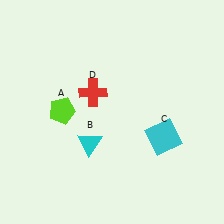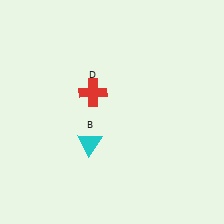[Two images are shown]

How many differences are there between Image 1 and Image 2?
There are 2 differences between the two images.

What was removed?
The lime pentagon (A), the cyan square (C) were removed in Image 2.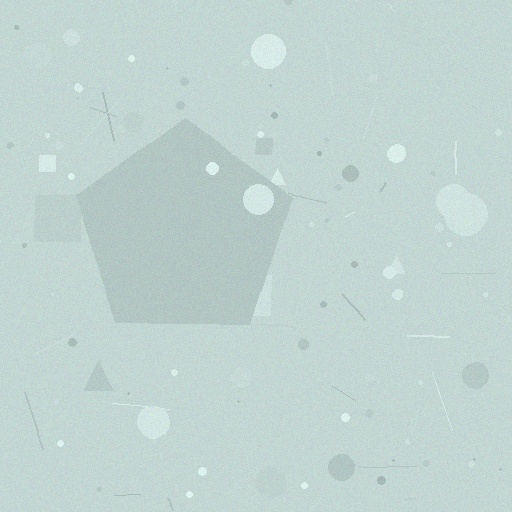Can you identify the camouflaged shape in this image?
The camouflaged shape is a pentagon.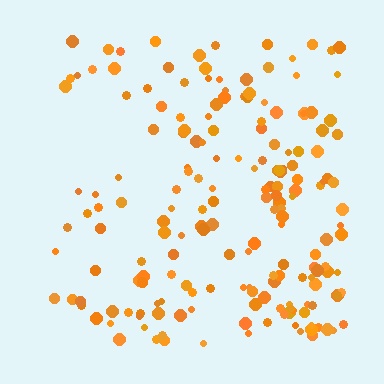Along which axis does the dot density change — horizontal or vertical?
Horizontal.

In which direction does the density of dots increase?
From left to right, with the right side densest.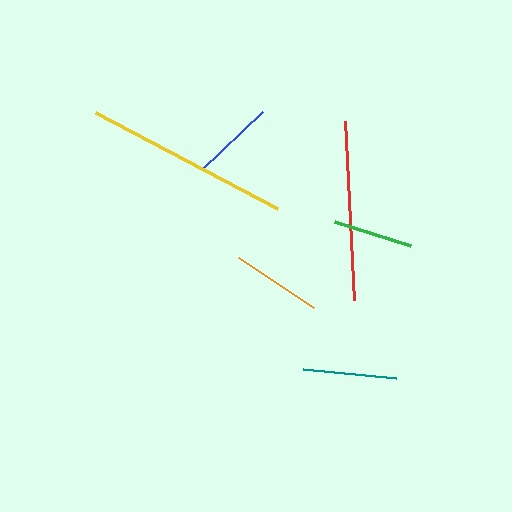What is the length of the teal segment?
The teal segment is approximately 94 pixels long.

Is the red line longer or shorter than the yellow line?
The yellow line is longer than the red line.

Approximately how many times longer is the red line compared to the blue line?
The red line is approximately 2.1 times the length of the blue line.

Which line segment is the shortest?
The green line is the shortest at approximately 79 pixels.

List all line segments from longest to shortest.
From longest to shortest: yellow, red, teal, orange, blue, green.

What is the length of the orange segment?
The orange segment is approximately 90 pixels long.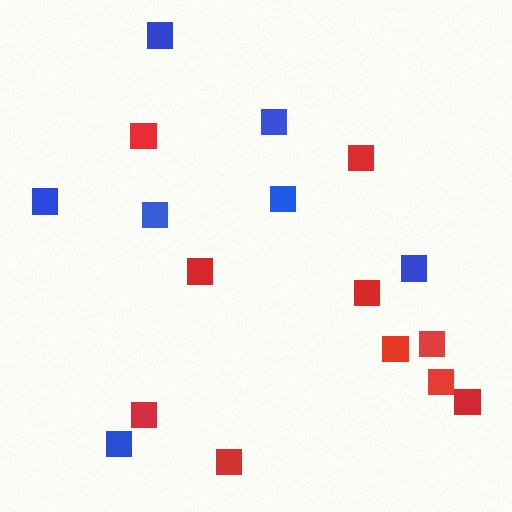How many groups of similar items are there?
There are 2 groups: one group of blue squares (7) and one group of red squares (10).